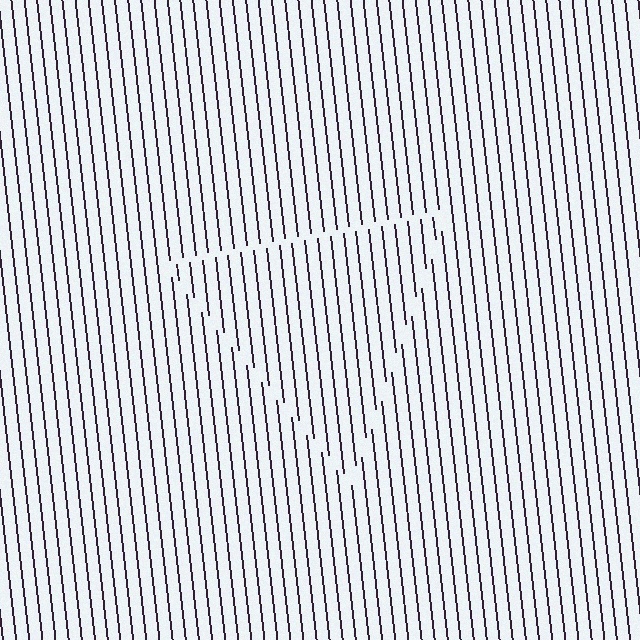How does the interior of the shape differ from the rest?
The interior of the shape contains the same grating, shifted by half a period — the contour is defined by the phase discontinuity where line-ends from the inner and outer gratings abut.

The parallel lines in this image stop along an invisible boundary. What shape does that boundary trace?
An illusory triangle. The interior of the shape contains the same grating, shifted by half a period — the contour is defined by the phase discontinuity where line-ends from the inner and outer gratings abut.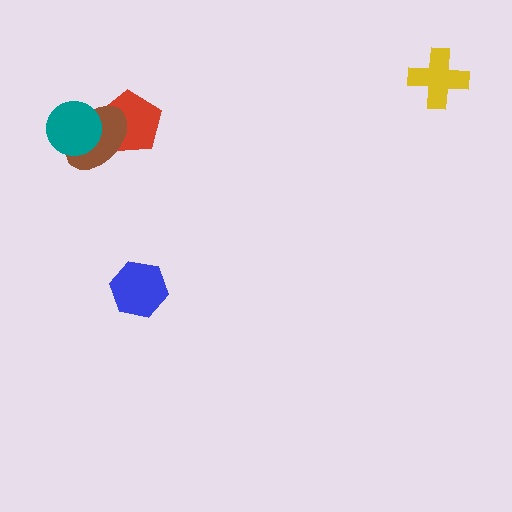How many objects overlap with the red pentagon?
1 object overlaps with the red pentagon.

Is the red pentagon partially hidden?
Yes, it is partially covered by another shape.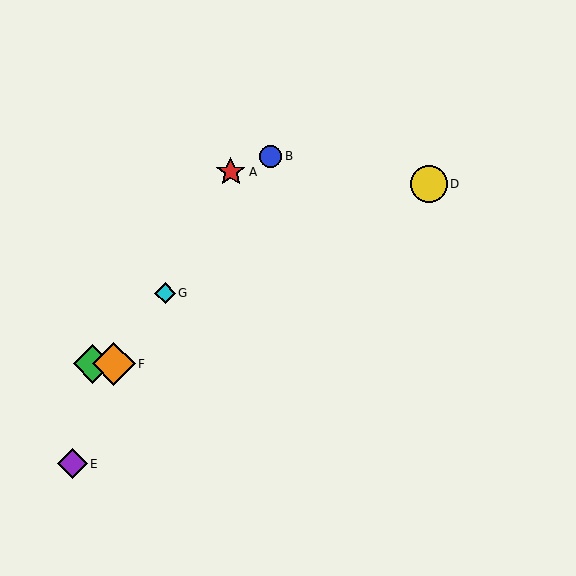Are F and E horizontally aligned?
No, F is at y≈364 and E is at y≈464.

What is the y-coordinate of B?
Object B is at y≈156.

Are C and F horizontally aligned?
Yes, both are at y≈364.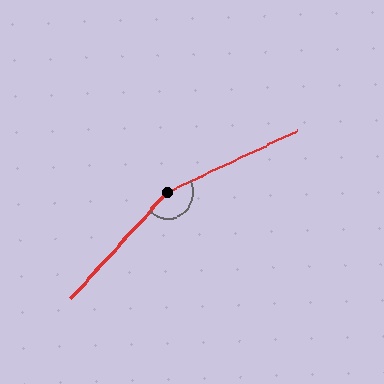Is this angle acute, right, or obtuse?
It is obtuse.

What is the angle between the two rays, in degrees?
Approximately 158 degrees.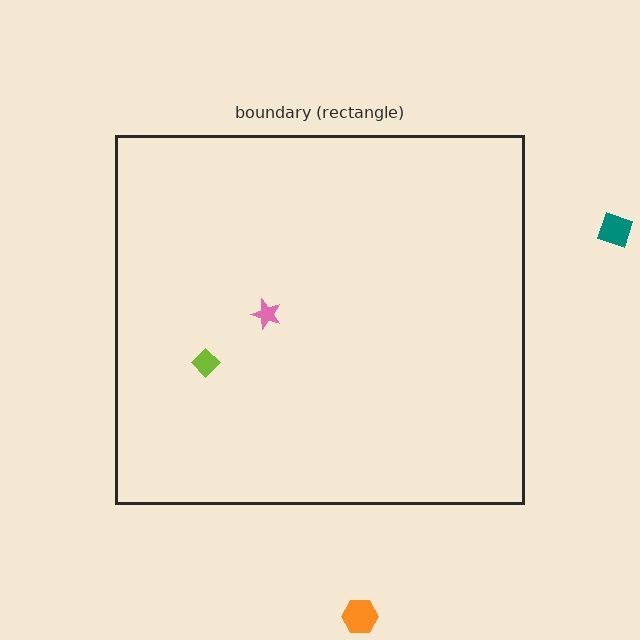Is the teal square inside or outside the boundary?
Outside.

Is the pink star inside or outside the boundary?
Inside.